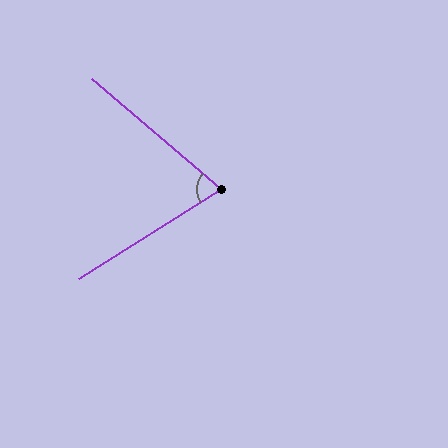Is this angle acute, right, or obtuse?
It is acute.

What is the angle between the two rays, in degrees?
Approximately 73 degrees.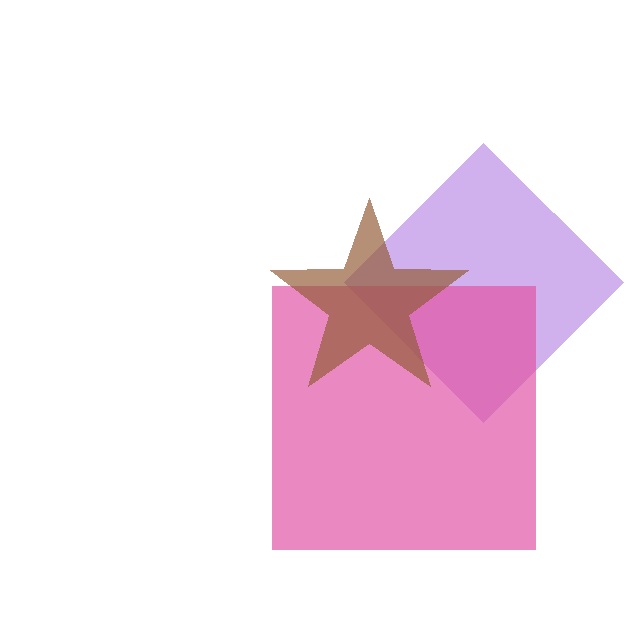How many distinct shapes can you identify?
There are 3 distinct shapes: a purple diamond, a pink square, a brown star.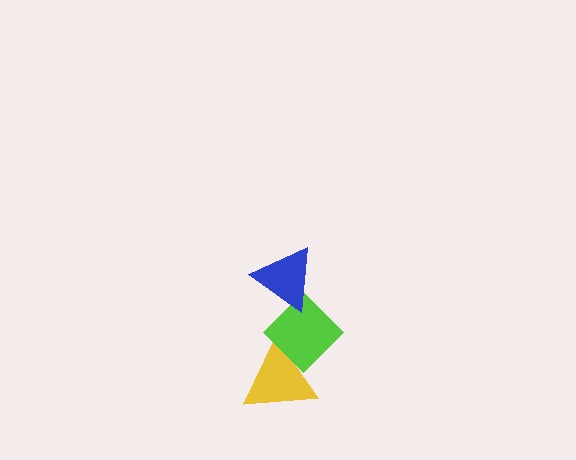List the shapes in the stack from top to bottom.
From top to bottom: the blue triangle, the lime diamond, the yellow triangle.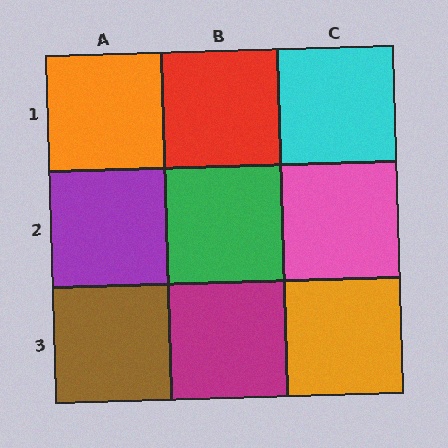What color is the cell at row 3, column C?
Orange.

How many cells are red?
1 cell is red.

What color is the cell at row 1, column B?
Red.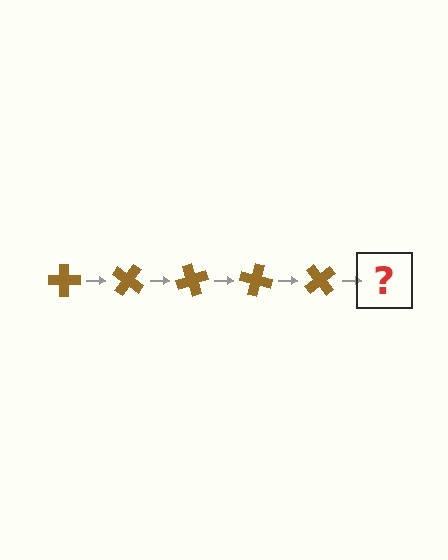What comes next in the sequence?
The next element should be a brown cross rotated 175 degrees.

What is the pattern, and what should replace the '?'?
The pattern is that the cross rotates 35 degrees each step. The '?' should be a brown cross rotated 175 degrees.